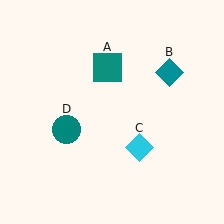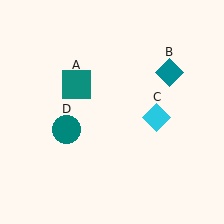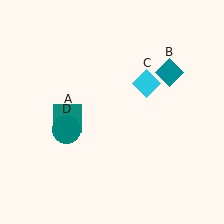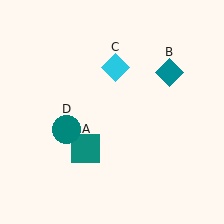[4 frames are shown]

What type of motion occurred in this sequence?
The teal square (object A), cyan diamond (object C) rotated counterclockwise around the center of the scene.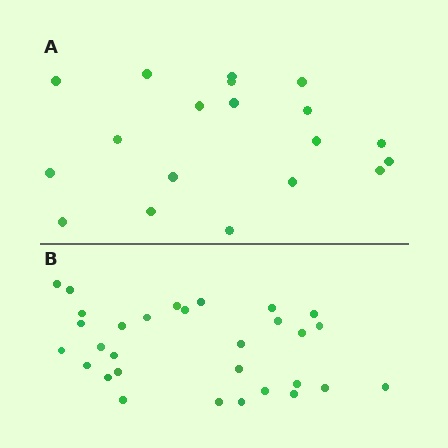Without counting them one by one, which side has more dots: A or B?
Region B (the bottom region) has more dots.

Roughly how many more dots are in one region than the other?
Region B has roughly 12 or so more dots than region A.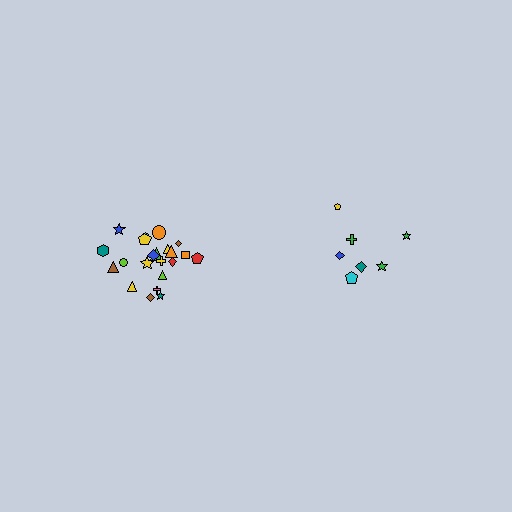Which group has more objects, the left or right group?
The left group.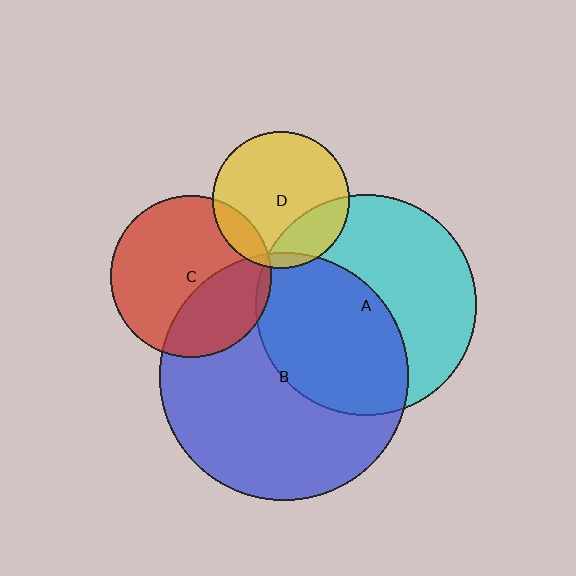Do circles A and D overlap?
Yes.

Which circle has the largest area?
Circle B (blue).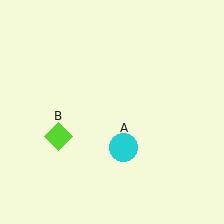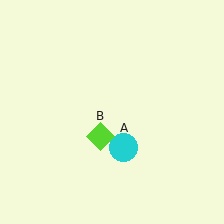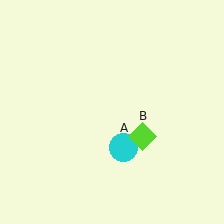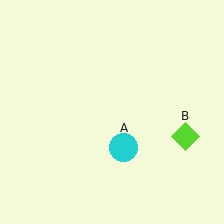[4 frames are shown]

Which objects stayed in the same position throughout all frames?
Cyan circle (object A) remained stationary.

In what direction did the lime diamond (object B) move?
The lime diamond (object B) moved right.